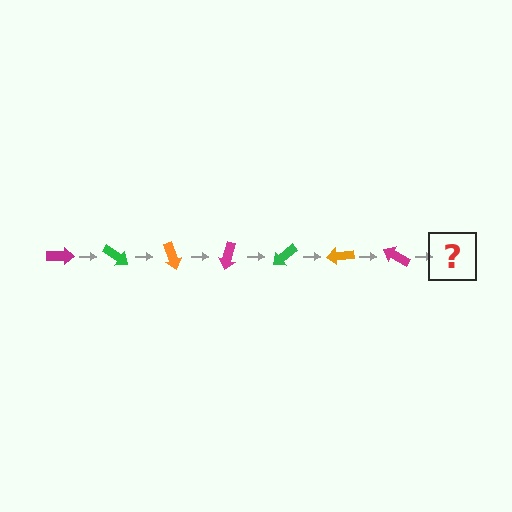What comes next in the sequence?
The next element should be a green arrow, rotated 245 degrees from the start.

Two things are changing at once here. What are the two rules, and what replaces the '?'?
The two rules are that it rotates 35 degrees each step and the color cycles through magenta, green, and orange. The '?' should be a green arrow, rotated 245 degrees from the start.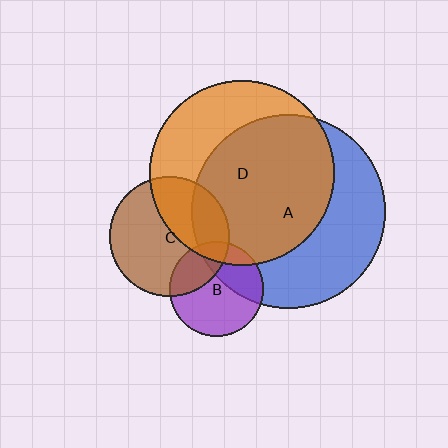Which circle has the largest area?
Circle A (blue).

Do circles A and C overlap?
Yes.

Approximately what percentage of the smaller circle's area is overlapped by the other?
Approximately 20%.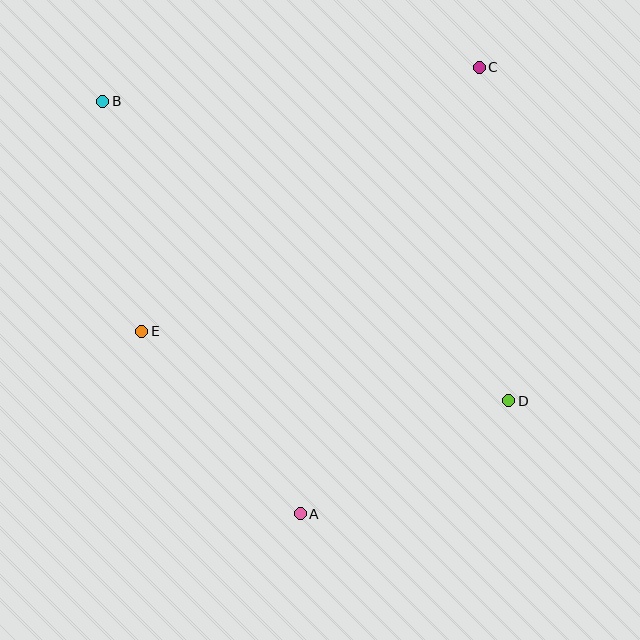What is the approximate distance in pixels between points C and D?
The distance between C and D is approximately 335 pixels.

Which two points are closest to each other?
Points B and E are closest to each other.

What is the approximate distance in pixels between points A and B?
The distance between A and B is approximately 457 pixels.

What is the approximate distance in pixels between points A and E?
The distance between A and E is approximately 242 pixels.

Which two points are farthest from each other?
Points B and D are farthest from each other.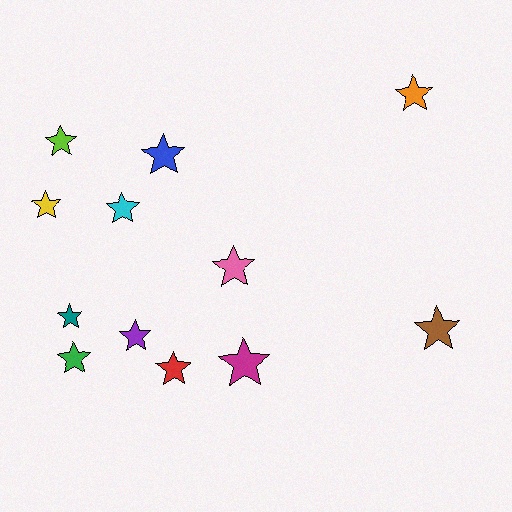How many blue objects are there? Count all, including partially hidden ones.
There is 1 blue object.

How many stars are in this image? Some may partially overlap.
There are 12 stars.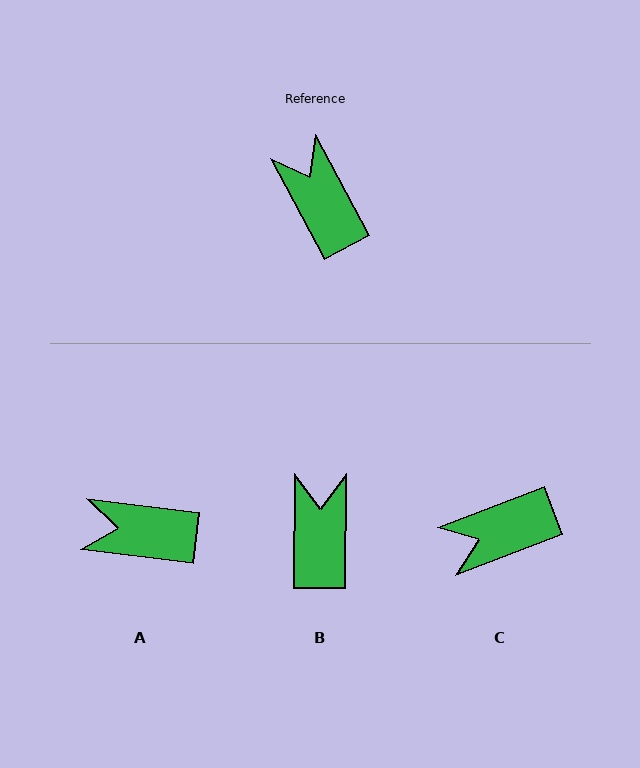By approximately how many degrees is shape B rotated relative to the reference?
Approximately 28 degrees clockwise.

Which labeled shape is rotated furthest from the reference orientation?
C, about 83 degrees away.